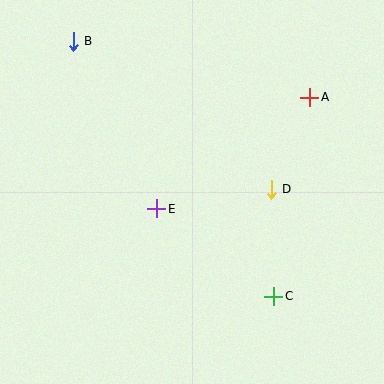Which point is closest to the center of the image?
Point E at (157, 209) is closest to the center.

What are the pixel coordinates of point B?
Point B is at (73, 41).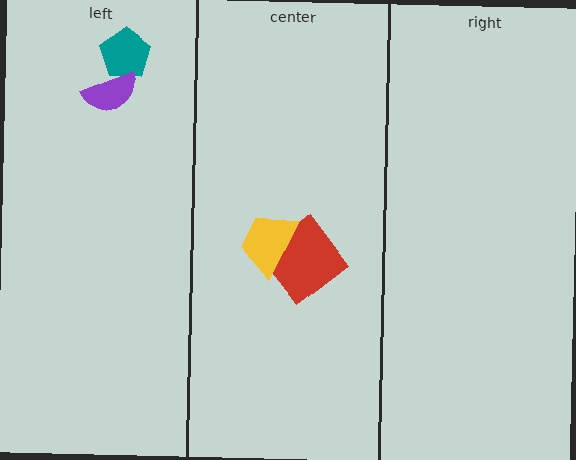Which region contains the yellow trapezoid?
The center region.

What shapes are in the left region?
The teal pentagon, the purple semicircle.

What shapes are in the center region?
The red diamond, the yellow trapezoid.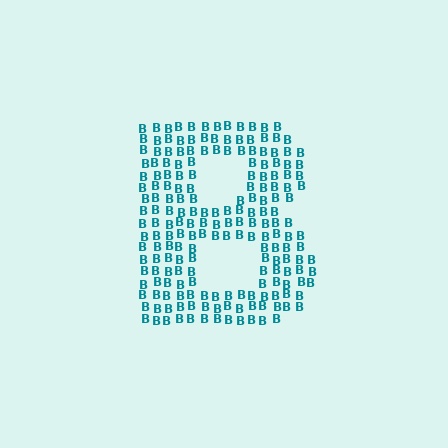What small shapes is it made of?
It is made of small letter B's.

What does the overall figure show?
The overall figure shows the letter B.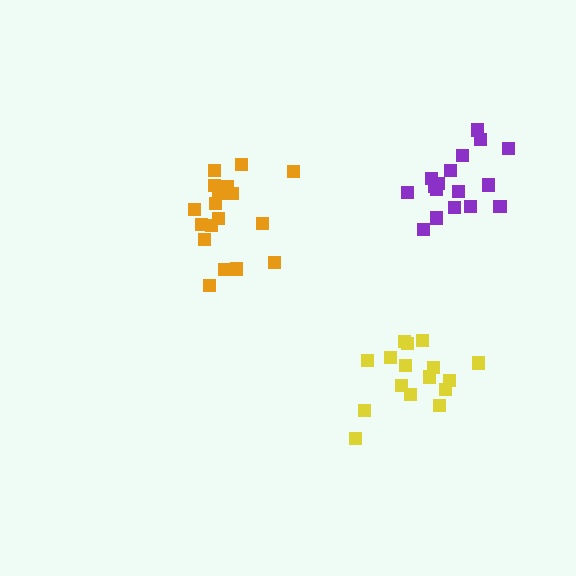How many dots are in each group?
Group 1: 17 dots, Group 2: 16 dots, Group 3: 18 dots (51 total).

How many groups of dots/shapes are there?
There are 3 groups.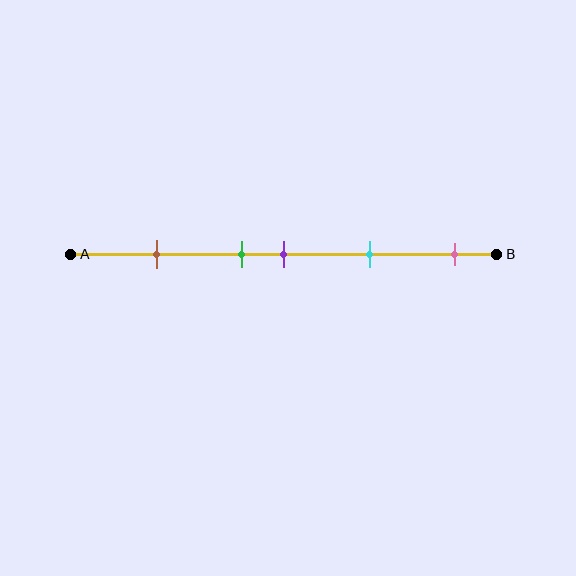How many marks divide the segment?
There are 5 marks dividing the segment.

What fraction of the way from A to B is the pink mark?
The pink mark is approximately 90% (0.9) of the way from A to B.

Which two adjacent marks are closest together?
The green and purple marks are the closest adjacent pair.